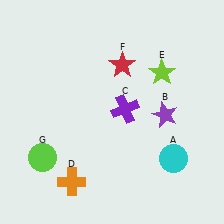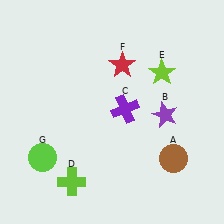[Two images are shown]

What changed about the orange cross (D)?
In Image 1, D is orange. In Image 2, it changed to lime.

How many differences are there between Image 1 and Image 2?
There are 2 differences between the two images.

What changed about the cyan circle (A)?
In Image 1, A is cyan. In Image 2, it changed to brown.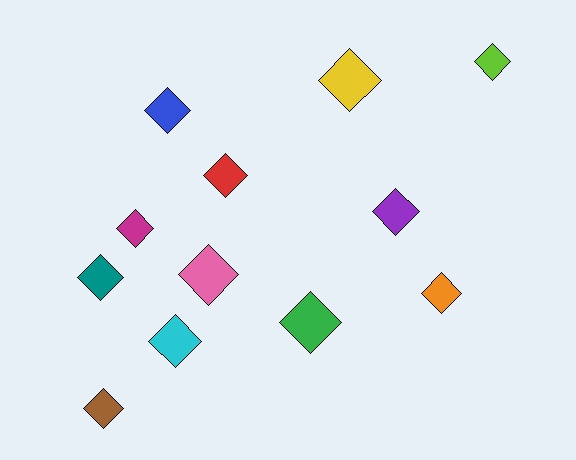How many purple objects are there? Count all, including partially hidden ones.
There is 1 purple object.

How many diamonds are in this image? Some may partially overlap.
There are 12 diamonds.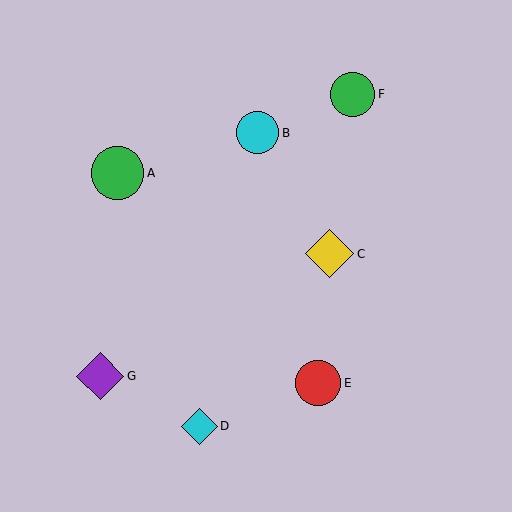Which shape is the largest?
The green circle (labeled A) is the largest.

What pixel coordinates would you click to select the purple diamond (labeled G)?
Click at (100, 376) to select the purple diamond G.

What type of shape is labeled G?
Shape G is a purple diamond.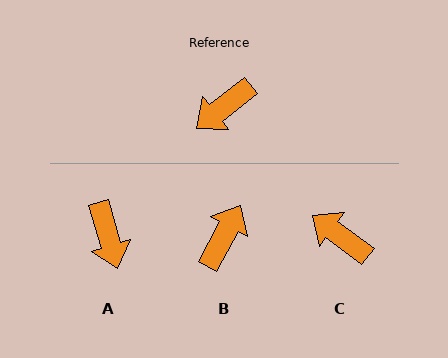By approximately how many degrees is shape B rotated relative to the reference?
Approximately 157 degrees clockwise.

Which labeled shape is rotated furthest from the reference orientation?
B, about 157 degrees away.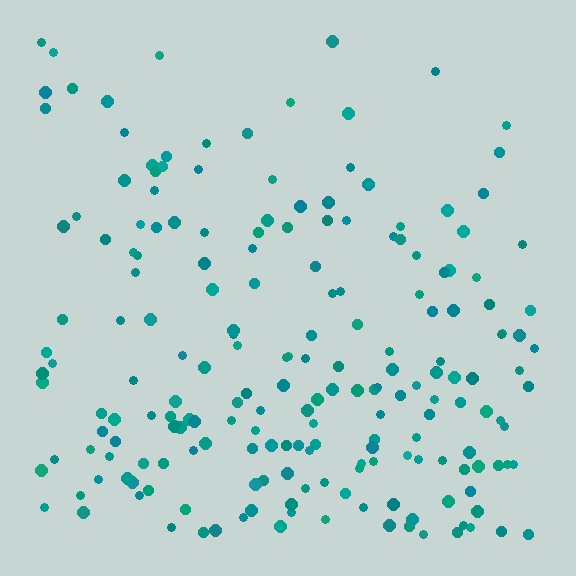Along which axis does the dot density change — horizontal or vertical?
Vertical.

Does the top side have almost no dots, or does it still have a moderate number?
Still a moderate number, just noticeably fewer than the bottom.